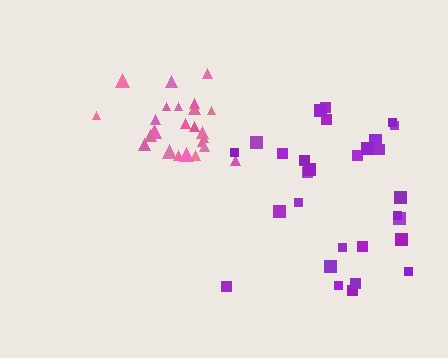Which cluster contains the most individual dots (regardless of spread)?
Purple (29).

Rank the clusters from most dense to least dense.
pink, purple.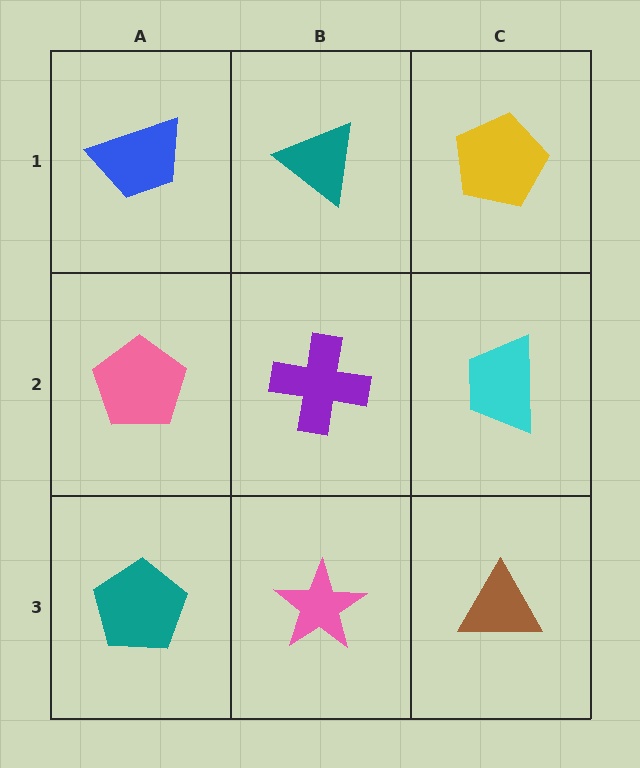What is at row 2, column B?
A purple cross.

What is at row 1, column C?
A yellow pentagon.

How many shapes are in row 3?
3 shapes.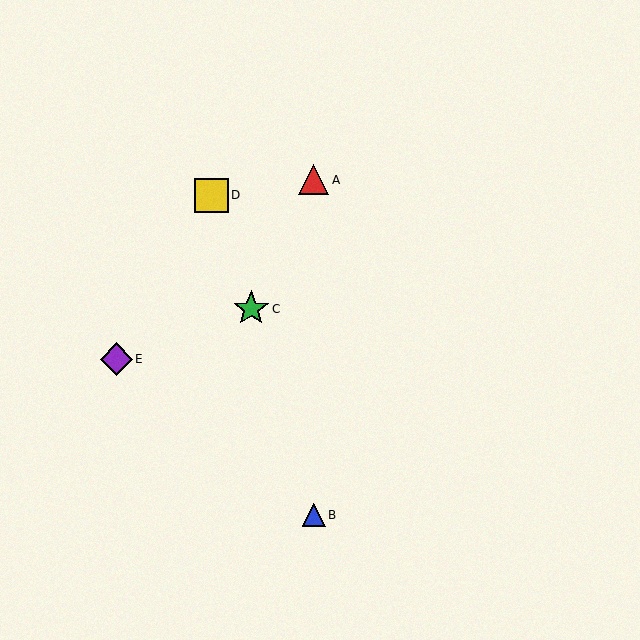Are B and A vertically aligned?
Yes, both are at x≈314.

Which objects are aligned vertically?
Objects A, B are aligned vertically.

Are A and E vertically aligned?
No, A is at x≈314 and E is at x≈116.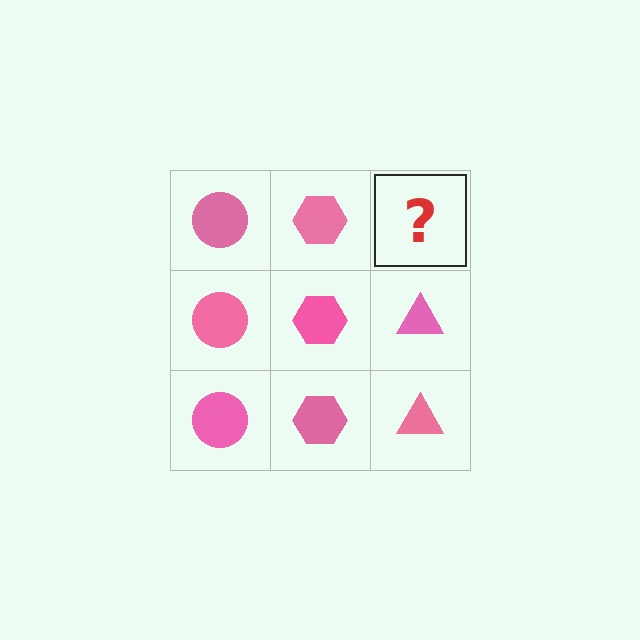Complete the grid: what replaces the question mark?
The question mark should be replaced with a pink triangle.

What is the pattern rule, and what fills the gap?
The rule is that each column has a consistent shape. The gap should be filled with a pink triangle.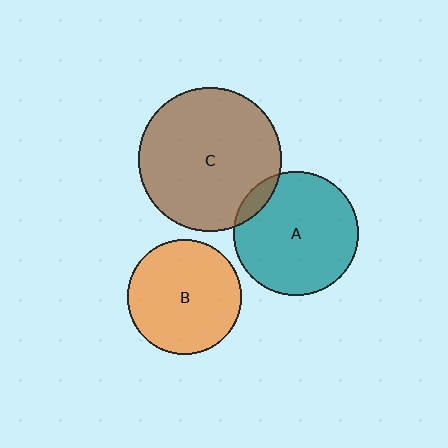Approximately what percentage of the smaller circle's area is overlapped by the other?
Approximately 10%.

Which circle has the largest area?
Circle C (brown).